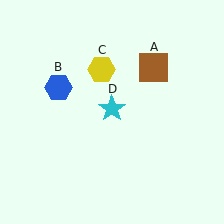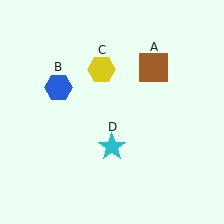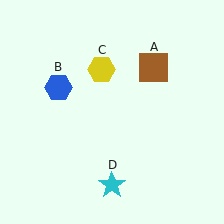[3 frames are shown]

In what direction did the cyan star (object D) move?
The cyan star (object D) moved down.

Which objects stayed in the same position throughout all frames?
Brown square (object A) and blue hexagon (object B) and yellow hexagon (object C) remained stationary.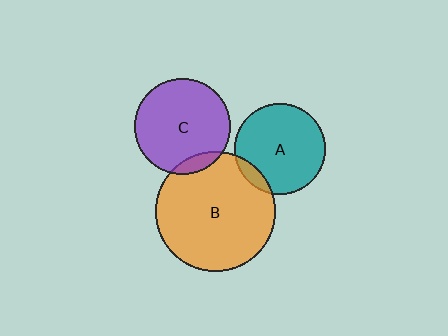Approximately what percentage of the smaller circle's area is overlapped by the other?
Approximately 10%.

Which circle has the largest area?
Circle B (orange).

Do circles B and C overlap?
Yes.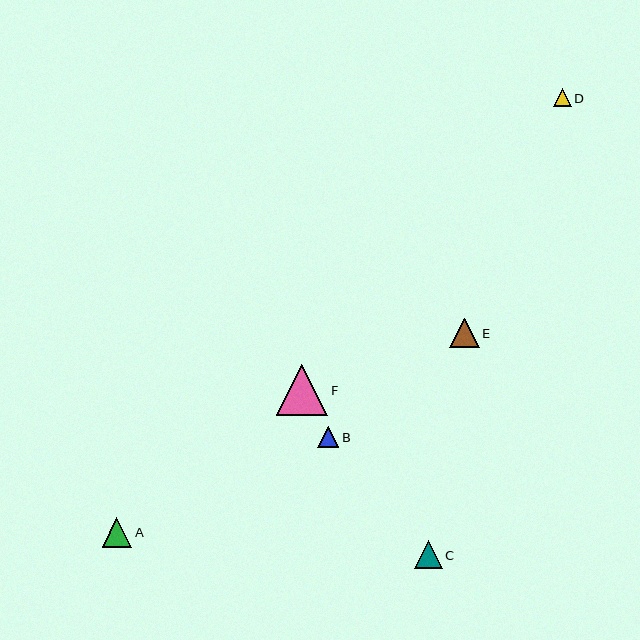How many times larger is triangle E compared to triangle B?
Triangle E is approximately 1.4 times the size of triangle B.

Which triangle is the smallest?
Triangle D is the smallest with a size of approximately 18 pixels.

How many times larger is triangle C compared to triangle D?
Triangle C is approximately 1.6 times the size of triangle D.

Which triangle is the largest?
Triangle F is the largest with a size of approximately 51 pixels.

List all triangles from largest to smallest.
From largest to smallest: F, A, E, C, B, D.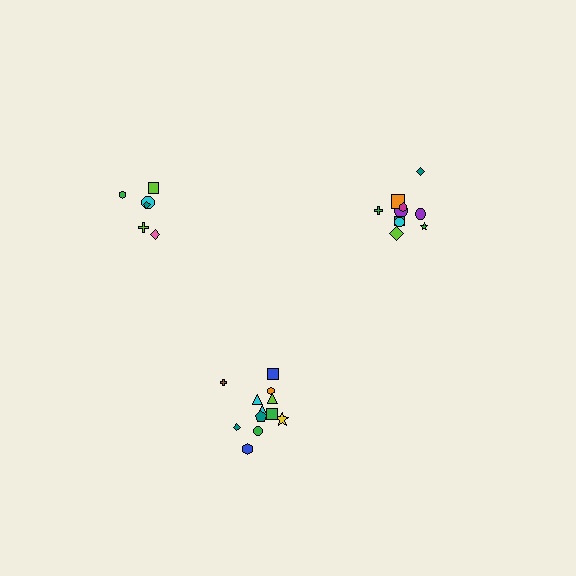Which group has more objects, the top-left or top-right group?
The top-right group.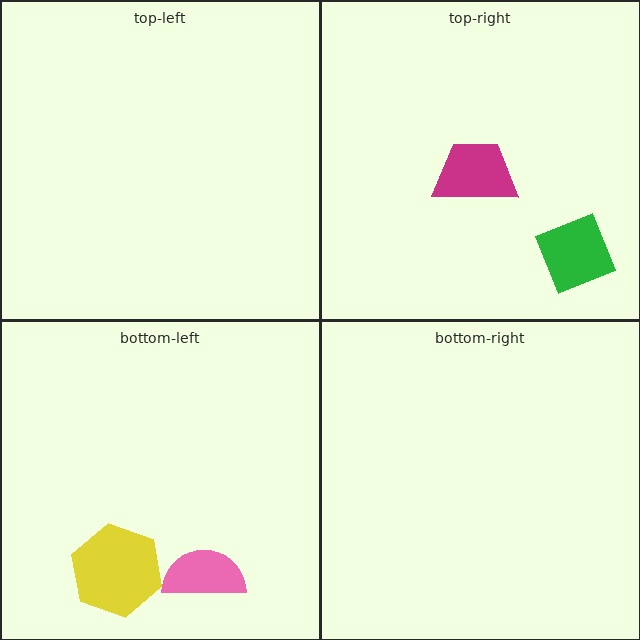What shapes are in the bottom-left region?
The pink semicircle, the yellow hexagon.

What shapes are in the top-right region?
The magenta trapezoid, the green diamond.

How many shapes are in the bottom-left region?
2.